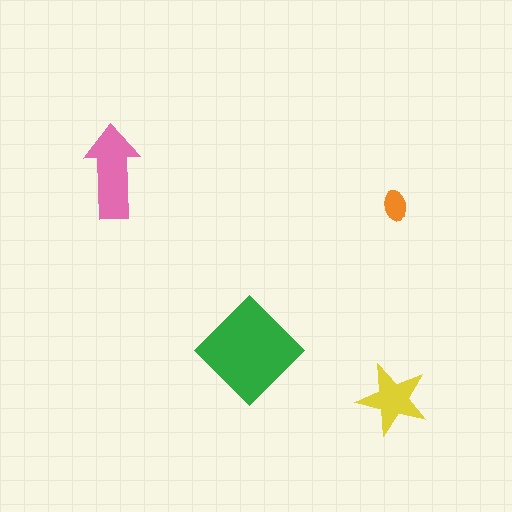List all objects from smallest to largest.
The orange ellipse, the yellow star, the pink arrow, the green diamond.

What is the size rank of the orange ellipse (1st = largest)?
4th.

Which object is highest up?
The pink arrow is topmost.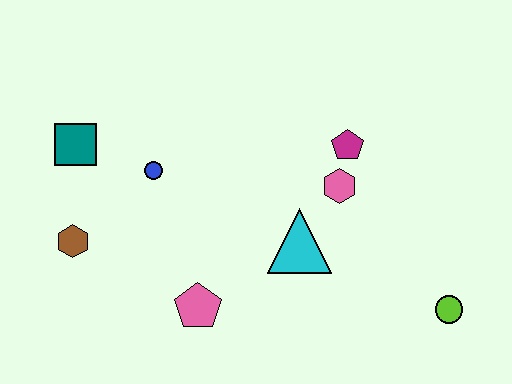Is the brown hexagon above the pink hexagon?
No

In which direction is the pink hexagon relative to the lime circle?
The pink hexagon is above the lime circle.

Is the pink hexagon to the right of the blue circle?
Yes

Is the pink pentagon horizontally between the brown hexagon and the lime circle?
Yes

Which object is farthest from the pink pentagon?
The lime circle is farthest from the pink pentagon.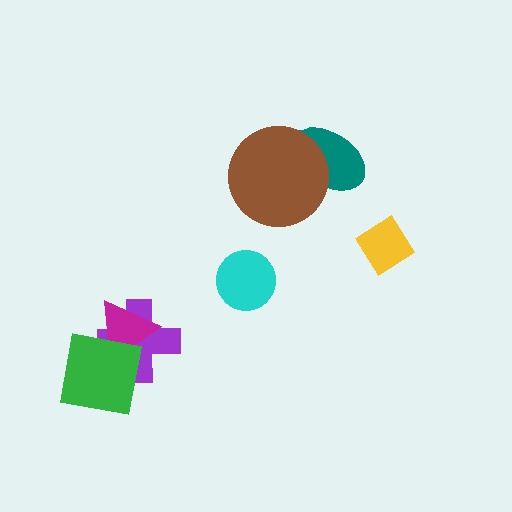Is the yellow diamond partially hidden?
No, no other shape covers it.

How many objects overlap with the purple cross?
2 objects overlap with the purple cross.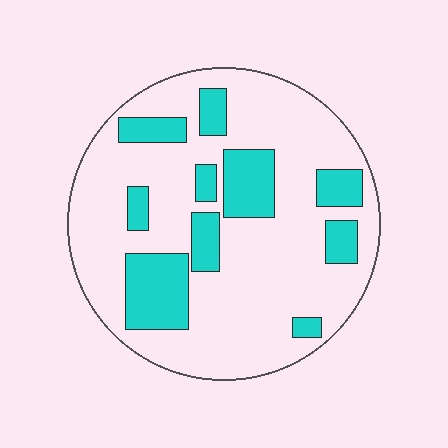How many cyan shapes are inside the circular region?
10.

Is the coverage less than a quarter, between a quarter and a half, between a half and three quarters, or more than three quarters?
Less than a quarter.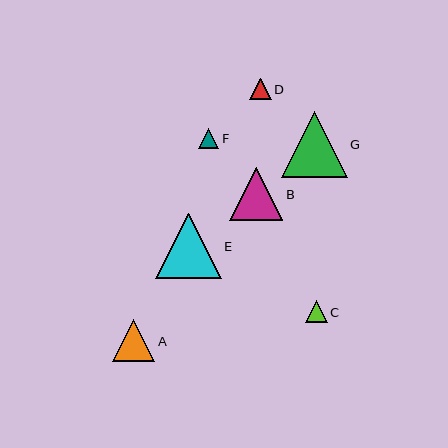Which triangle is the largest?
Triangle G is the largest with a size of approximately 66 pixels.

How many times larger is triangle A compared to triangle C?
Triangle A is approximately 1.9 times the size of triangle C.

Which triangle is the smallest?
Triangle F is the smallest with a size of approximately 20 pixels.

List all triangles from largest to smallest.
From largest to smallest: G, E, B, A, C, D, F.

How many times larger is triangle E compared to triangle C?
Triangle E is approximately 3.0 times the size of triangle C.